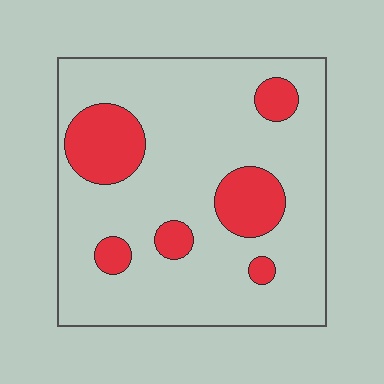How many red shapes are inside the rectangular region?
6.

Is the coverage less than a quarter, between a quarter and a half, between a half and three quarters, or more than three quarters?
Less than a quarter.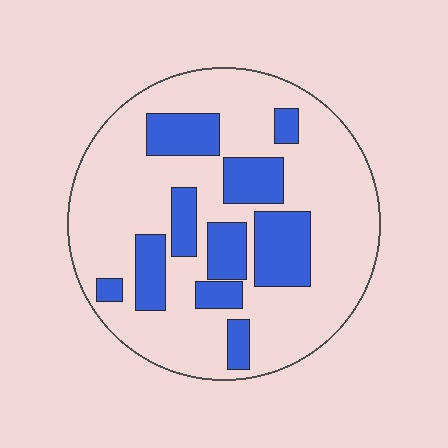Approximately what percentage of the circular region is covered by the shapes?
Approximately 25%.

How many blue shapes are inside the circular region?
10.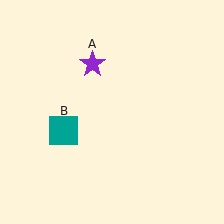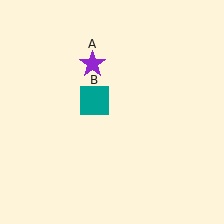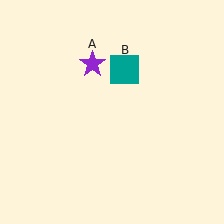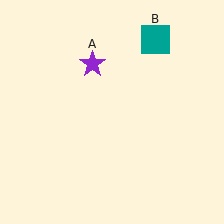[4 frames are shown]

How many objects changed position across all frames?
1 object changed position: teal square (object B).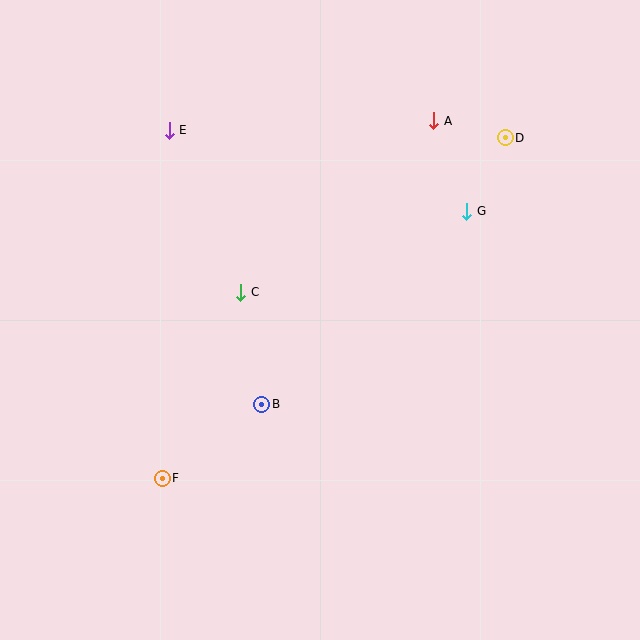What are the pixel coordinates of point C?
Point C is at (241, 292).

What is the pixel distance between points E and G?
The distance between E and G is 309 pixels.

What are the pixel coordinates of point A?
Point A is at (434, 121).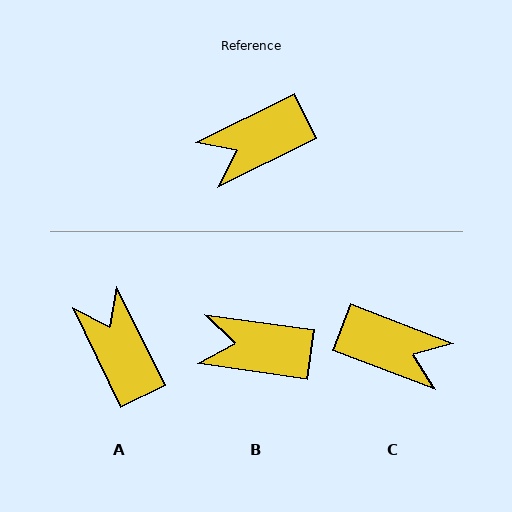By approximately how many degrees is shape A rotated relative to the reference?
Approximately 91 degrees clockwise.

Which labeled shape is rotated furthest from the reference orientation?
C, about 133 degrees away.